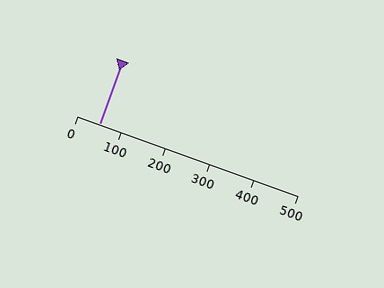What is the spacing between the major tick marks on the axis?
The major ticks are spaced 100 apart.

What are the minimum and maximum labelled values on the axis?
The axis runs from 0 to 500.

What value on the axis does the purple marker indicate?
The marker indicates approximately 50.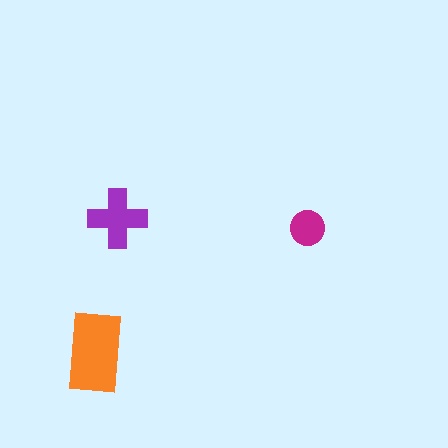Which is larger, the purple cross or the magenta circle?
The purple cross.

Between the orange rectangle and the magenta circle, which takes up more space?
The orange rectangle.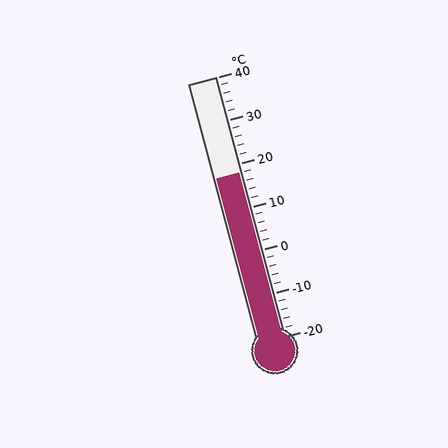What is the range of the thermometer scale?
The thermometer scale ranges from -20°C to 40°C.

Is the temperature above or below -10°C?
The temperature is above -10°C.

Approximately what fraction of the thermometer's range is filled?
The thermometer is filled to approximately 65% of its range.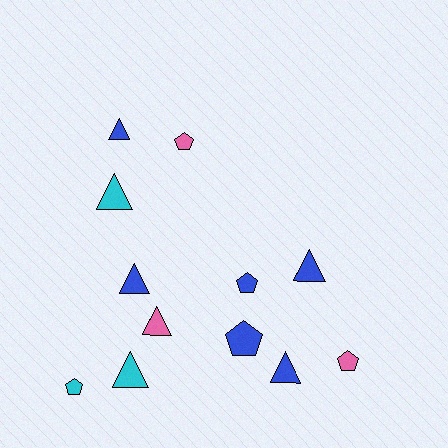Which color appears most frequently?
Blue, with 6 objects.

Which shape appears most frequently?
Triangle, with 7 objects.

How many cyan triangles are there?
There are 2 cyan triangles.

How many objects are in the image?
There are 12 objects.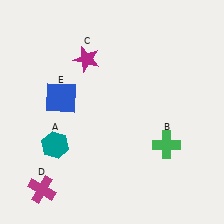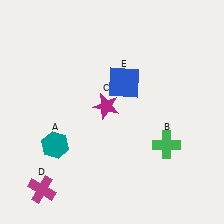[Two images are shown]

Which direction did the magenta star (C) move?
The magenta star (C) moved down.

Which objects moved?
The objects that moved are: the magenta star (C), the blue square (E).